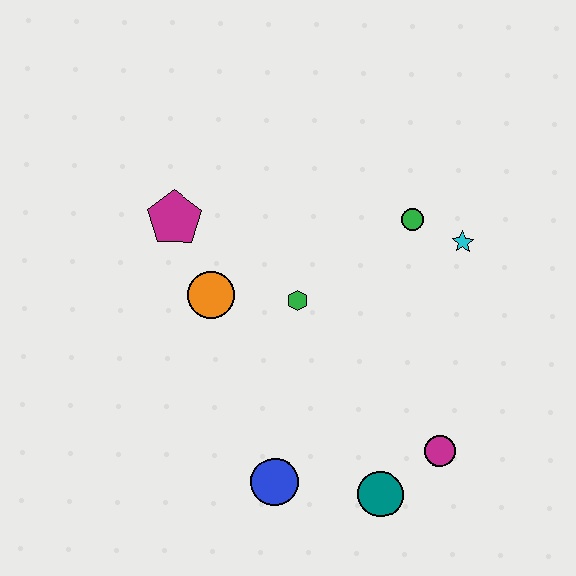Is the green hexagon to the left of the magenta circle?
Yes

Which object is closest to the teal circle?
The magenta circle is closest to the teal circle.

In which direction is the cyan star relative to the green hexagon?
The cyan star is to the right of the green hexagon.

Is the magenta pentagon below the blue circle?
No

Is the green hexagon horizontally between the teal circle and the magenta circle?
No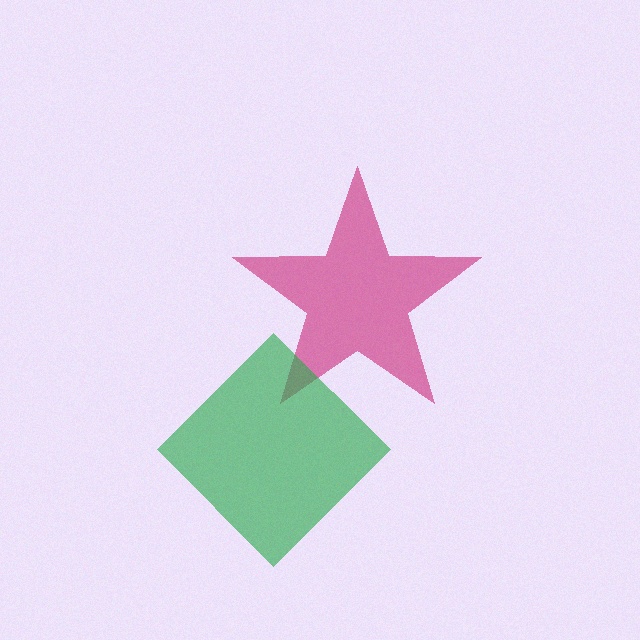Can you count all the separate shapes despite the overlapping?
Yes, there are 2 separate shapes.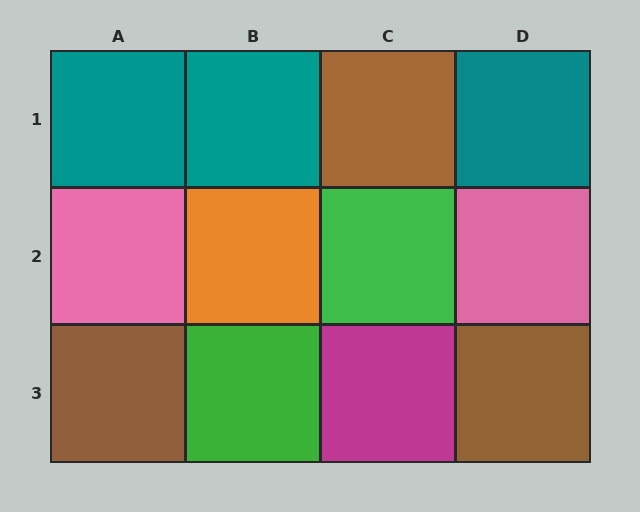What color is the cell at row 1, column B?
Teal.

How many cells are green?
2 cells are green.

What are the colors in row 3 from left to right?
Brown, green, magenta, brown.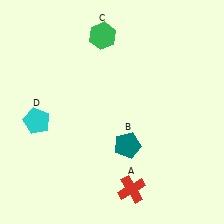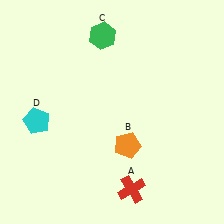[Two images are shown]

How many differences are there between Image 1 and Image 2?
There is 1 difference between the two images.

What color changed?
The pentagon (B) changed from teal in Image 1 to orange in Image 2.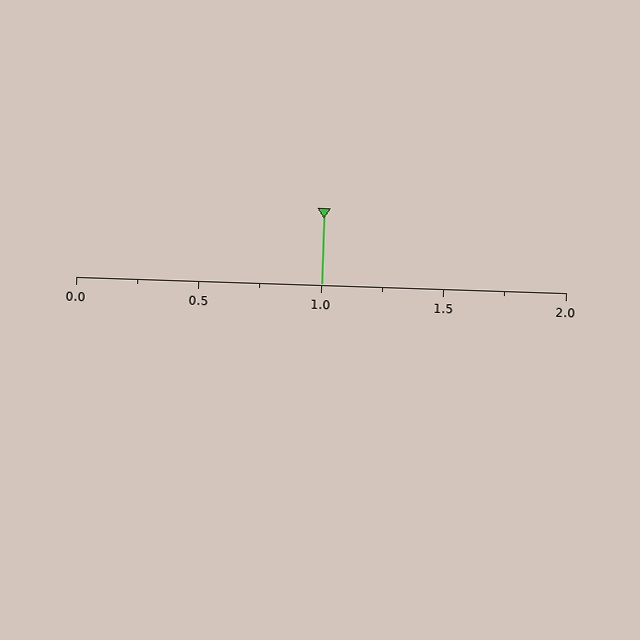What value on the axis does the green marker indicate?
The marker indicates approximately 1.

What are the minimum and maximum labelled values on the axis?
The axis runs from 0.0 to 2.0.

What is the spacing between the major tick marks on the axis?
The major ticks are spaced 0.5 apart.